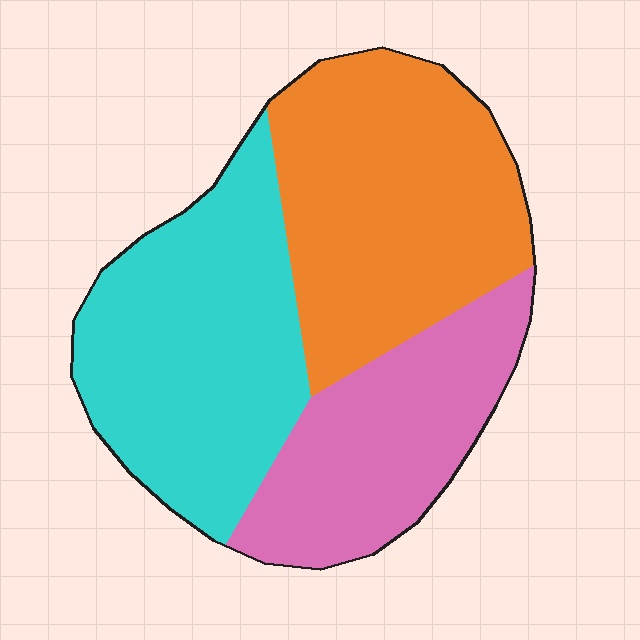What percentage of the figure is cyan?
Cyan takes up about three eighths (3/8) of the figure.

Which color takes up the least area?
Pink, at roughly 25%.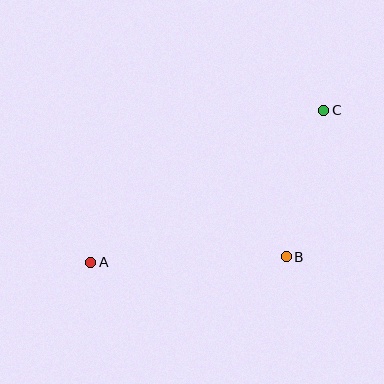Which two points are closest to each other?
Points B and C are closest to each other.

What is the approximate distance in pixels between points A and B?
The distance between A and B is approximately 196 pixels.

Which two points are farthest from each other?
Points A and C are farthest from each other.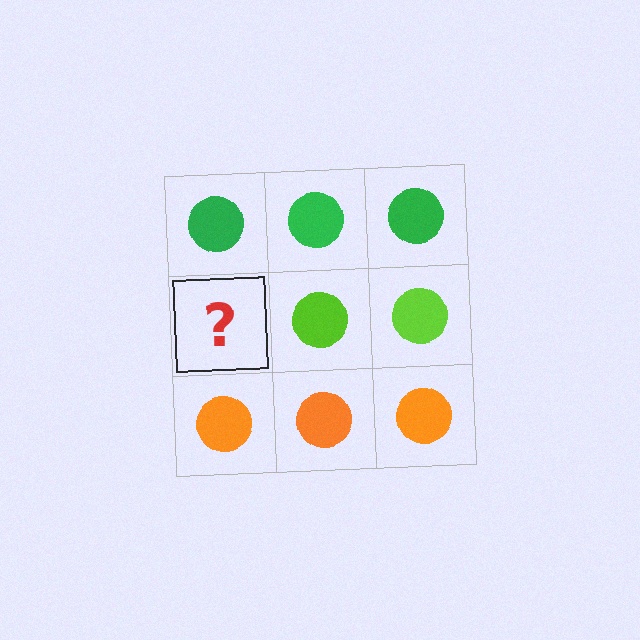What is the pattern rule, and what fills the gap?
The rule is that each row has a consistent color. The gap should be filled with a lime circle.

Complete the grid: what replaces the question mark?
The question mark should be replaced with a lime circle.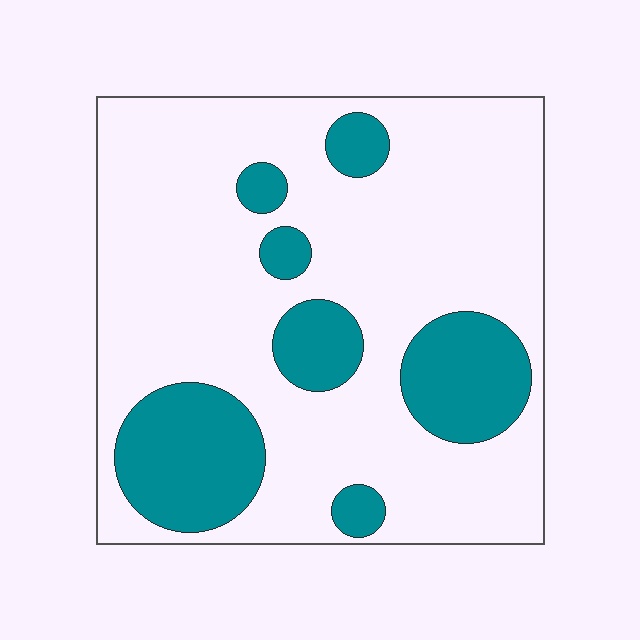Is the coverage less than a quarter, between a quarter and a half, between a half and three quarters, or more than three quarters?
Less than a quarter.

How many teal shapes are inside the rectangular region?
7.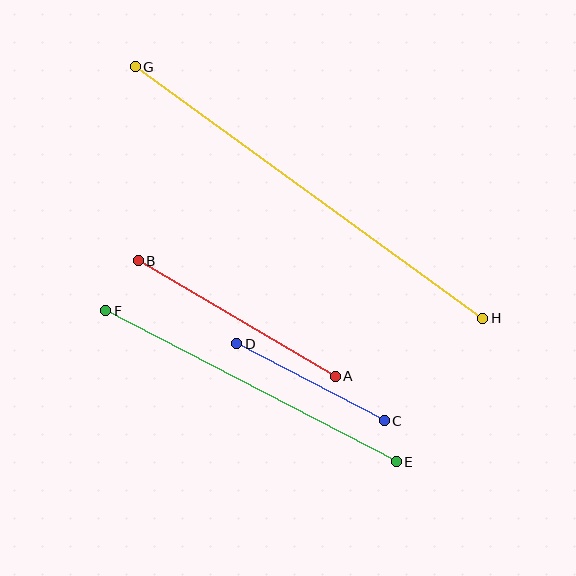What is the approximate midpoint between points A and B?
The midpoint is at approximately (237, 319) pixels.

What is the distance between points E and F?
The distance is approximately 327 pixels.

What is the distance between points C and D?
The distance is approximately 167 pixels.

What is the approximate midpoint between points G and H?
The midpoint is at approximately (309, 192) pixels.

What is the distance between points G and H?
The distance is approximately 429 pixels.